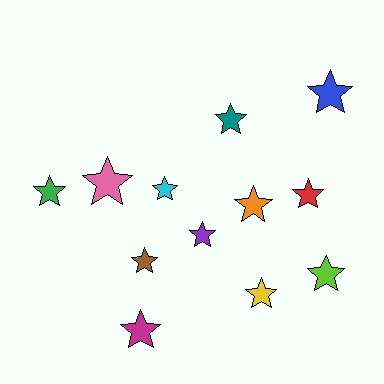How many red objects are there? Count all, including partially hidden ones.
There is 1 red object.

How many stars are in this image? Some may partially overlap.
There are 12 stars.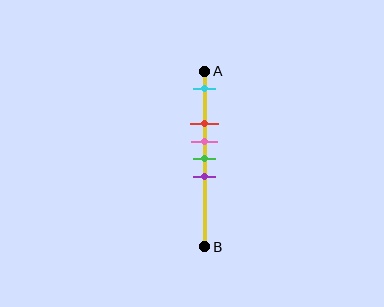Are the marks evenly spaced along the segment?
No, the marks are not evenly spaced.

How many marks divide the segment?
There are 5 marks dividing the segment.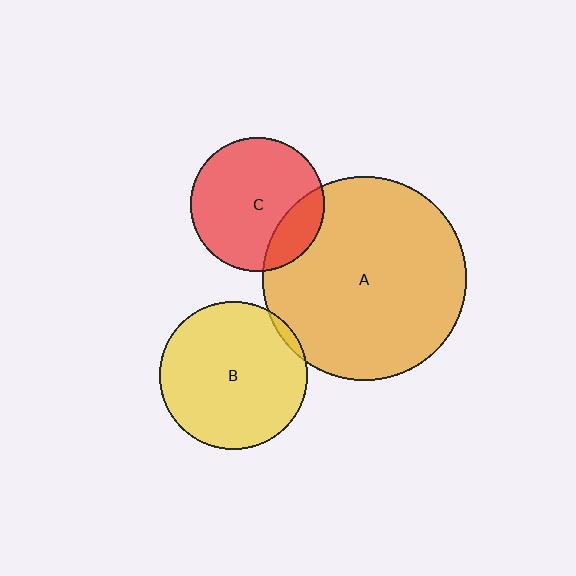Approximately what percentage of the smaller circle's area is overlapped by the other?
Approximately 20%.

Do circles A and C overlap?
Yes.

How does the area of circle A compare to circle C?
Approximately 2.3 times.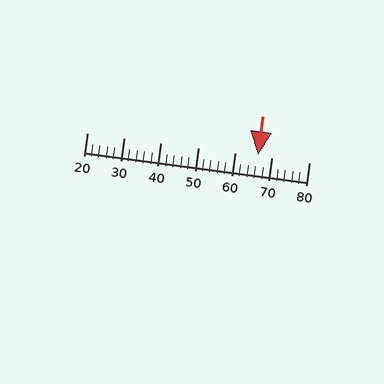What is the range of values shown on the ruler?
The ruler shows values from 20 to 80.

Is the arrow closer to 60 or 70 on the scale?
The arrow is closer to 70.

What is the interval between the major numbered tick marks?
The major tick marks are spaced 10 units apart.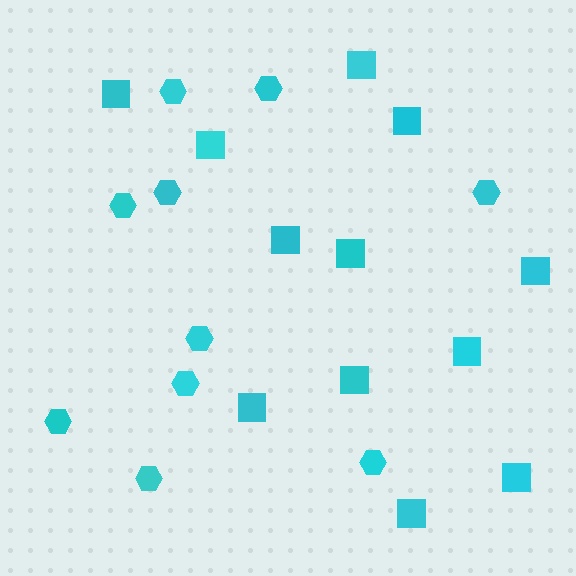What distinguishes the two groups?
There are 2 groups: one group of hexagons (10) and one group of squares (12).